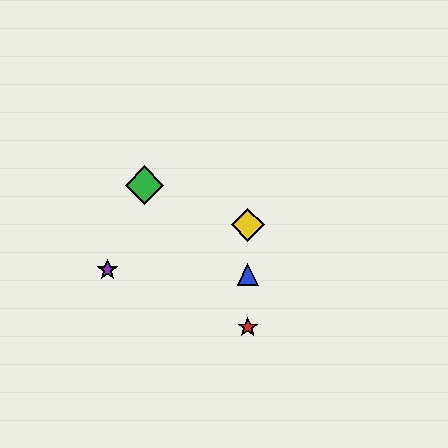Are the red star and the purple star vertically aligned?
No, the red star is at x≈248 and the purple star is at x≈108.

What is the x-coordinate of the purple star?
The purple star is at x≈108.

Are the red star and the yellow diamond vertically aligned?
Yes, both are at x≈248.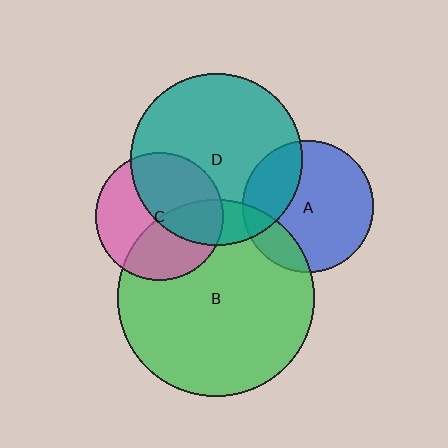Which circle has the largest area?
Circle B (green).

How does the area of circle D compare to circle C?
Approximately 1.8 times.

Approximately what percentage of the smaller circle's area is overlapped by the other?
Approximately 25%.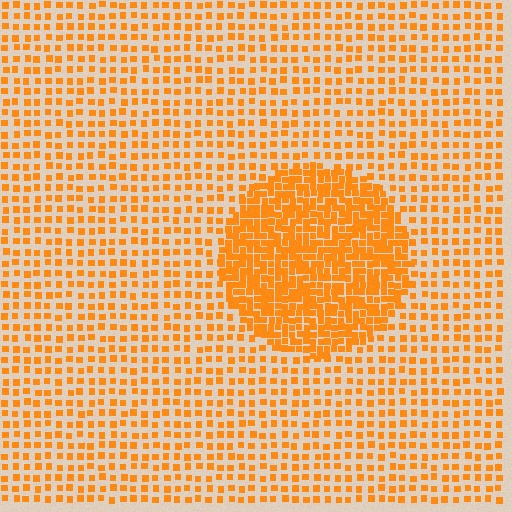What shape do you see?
I see a circle.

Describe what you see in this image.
The image contains small orange elements arranged at two different densities. A circle-shaped region is visible where the elements are more densely packed than the surrounding area.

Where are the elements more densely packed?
The elements are more densely packed inside the circle boundary.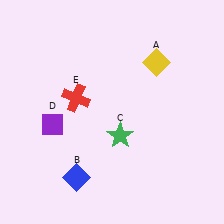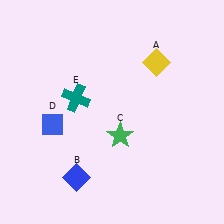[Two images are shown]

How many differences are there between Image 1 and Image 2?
There are 2 differences between the two images.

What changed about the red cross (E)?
In Image 1, E is red. In Image 2, it changed to teal.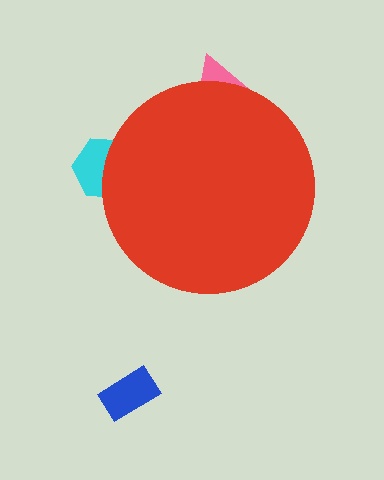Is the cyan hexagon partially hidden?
Yes, the cyan hexagon is partially hidden behind the red circle.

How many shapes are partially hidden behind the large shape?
2 shapes are partially hidden.